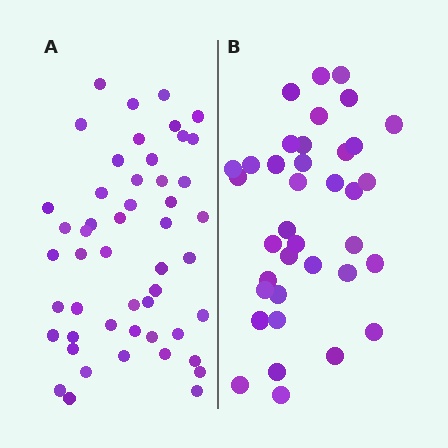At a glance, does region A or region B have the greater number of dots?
Region A (the left region) has more dots.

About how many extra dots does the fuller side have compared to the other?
Region A has approximately 15 more dots than region B.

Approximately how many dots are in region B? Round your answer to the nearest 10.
About 40 dots. (The exact count is 37, which rounds to 40.)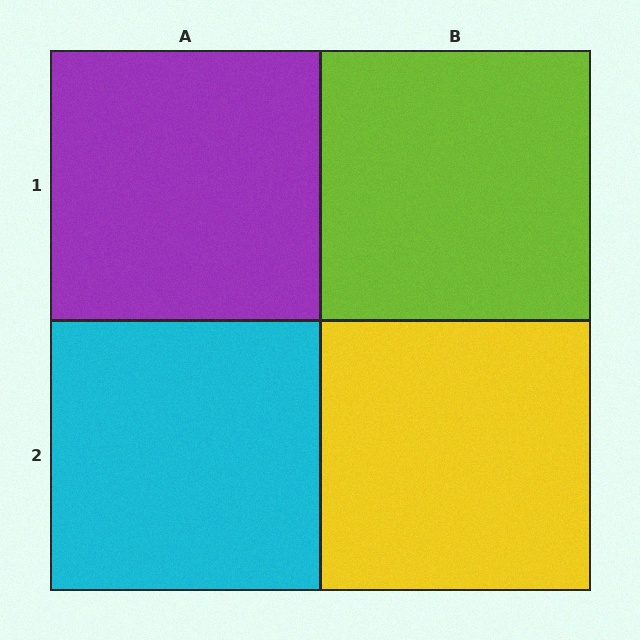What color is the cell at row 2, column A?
Cyan.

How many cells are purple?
1 cell is purple.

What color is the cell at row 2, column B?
Yellow.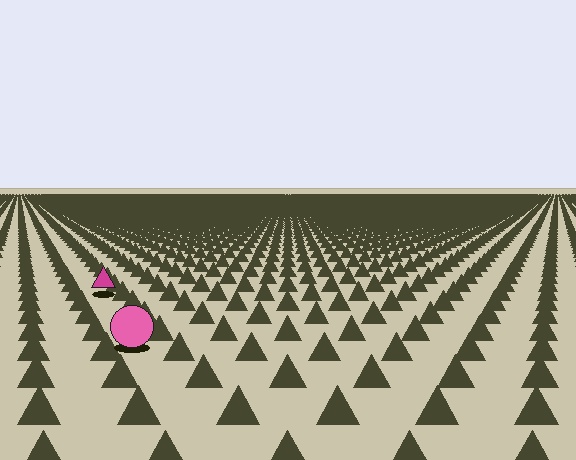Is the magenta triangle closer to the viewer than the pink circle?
No. The pink circle is closer — you can tell from the texture gradient: the ground texture is coarser near it.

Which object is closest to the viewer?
The pink circle is closest. The texture marks near it are larger and more spread out.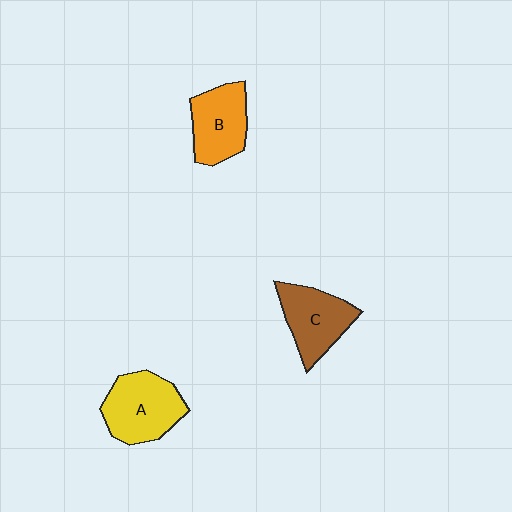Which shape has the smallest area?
Shape B (orange).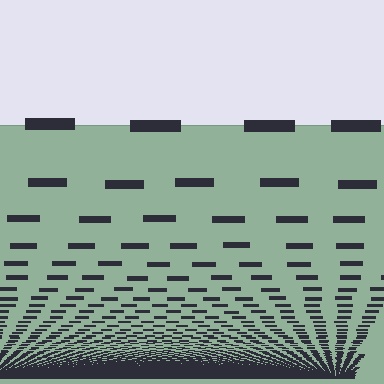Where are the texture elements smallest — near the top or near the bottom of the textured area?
Near the bottom.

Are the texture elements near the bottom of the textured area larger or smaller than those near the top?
Smaller. The gradient is inverted — elements near the bottom are smaller and denser.